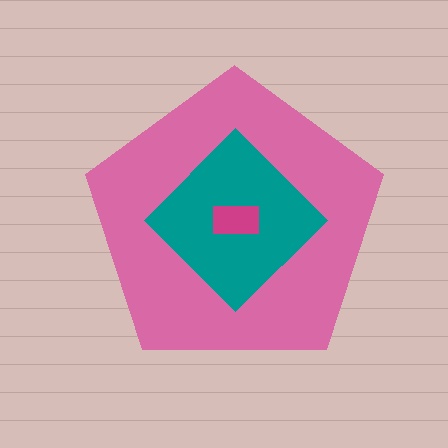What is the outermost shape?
The pink pentagon.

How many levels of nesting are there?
3.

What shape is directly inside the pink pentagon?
The teal diamond.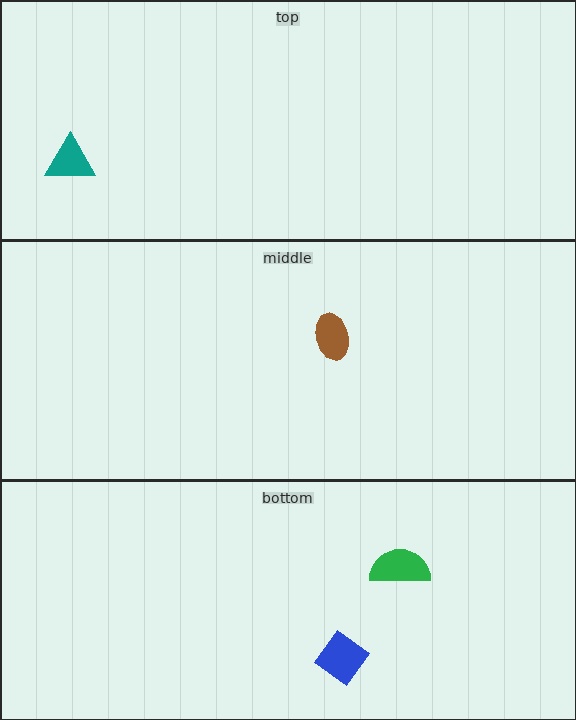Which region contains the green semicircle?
The bottom region.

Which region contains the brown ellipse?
The middle region.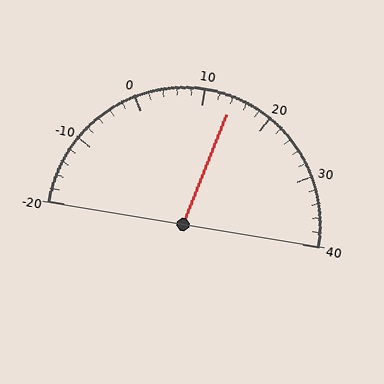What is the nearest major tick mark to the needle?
The nearest major tick mark is 10.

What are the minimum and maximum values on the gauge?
The gauge ranges from -20 to 40.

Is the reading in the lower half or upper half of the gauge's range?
The reading is in the upper half of the range (-20 to 40).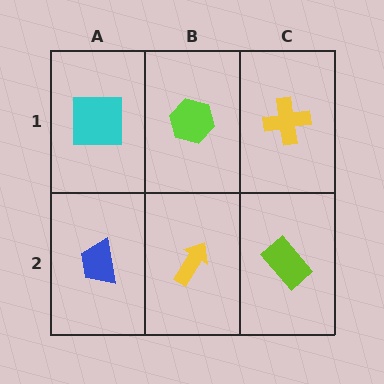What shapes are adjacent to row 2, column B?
A lime hexagon (row 1, column B), a blue trapezoid (row 2, column A), a lime rectangle (row 2, column C).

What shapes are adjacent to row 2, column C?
A yellow cross (row 1, column C), a yellow arrow (row 2, column B).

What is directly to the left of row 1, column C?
A lime hexagon.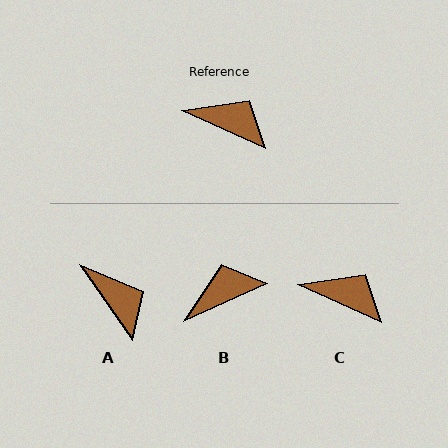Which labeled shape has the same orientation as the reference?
C.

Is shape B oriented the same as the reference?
No, it is off by about 49 degrees.